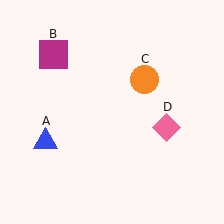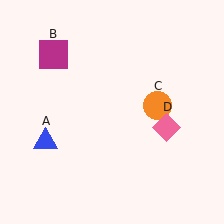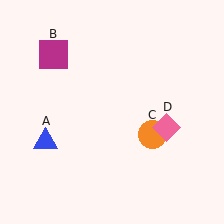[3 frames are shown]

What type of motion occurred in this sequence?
The orange circle (object C) rotated clockwise around the center of the scene.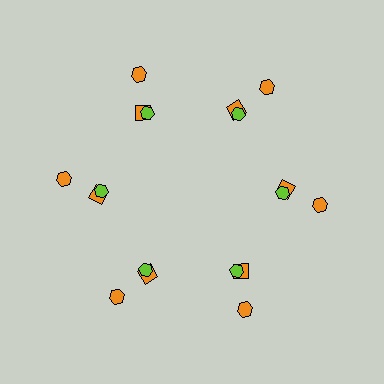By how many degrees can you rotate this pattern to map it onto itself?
The pattern maps onto itself every 60 degrees of rotation.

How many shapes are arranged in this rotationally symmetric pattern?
There are 18 shapes, arranged in 6 groups of 3.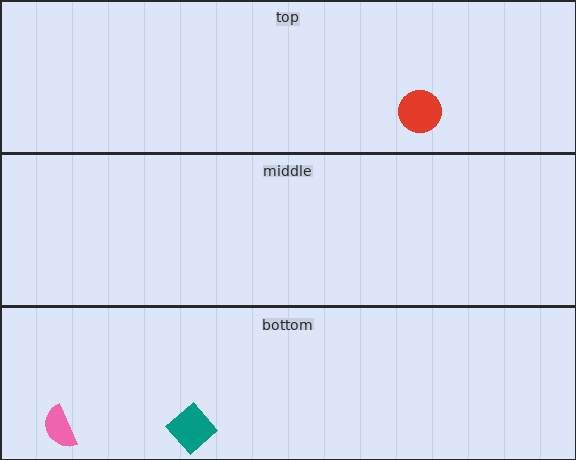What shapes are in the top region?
The red circle.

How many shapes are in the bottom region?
2.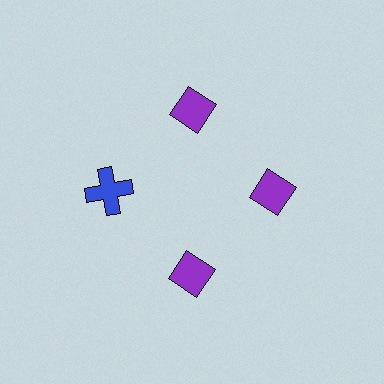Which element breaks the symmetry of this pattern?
The blue cross at roughly the 9 o'clock position breaks the symmetry. All other shapes are purple diamonds.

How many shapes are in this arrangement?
There are 4 shapes arranged in a ring pattern.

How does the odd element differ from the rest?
It differs in both color (blue instead of purple) and shape (cross instead of diamond).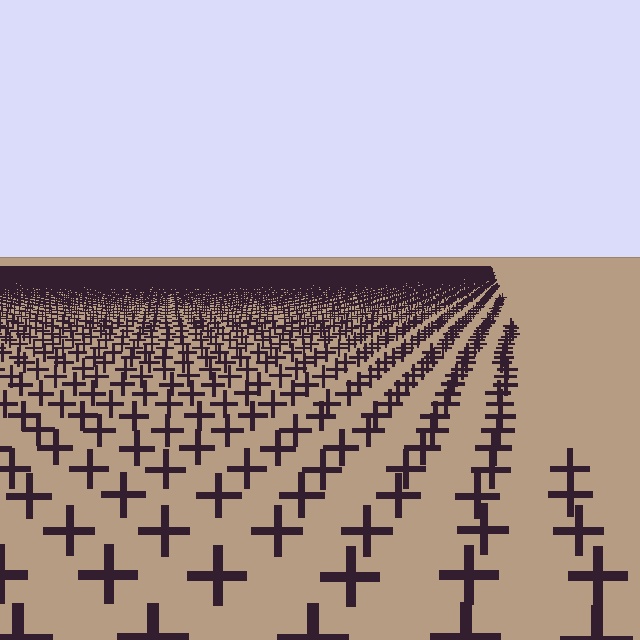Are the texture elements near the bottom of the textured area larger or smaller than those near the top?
Larger. Near the bottom, elements are closer to the viewer and appear at a bigger on-screen size.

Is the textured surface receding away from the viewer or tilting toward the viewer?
The surface is receding away from the viewer. Texture elements get smaller and denser toward the top.